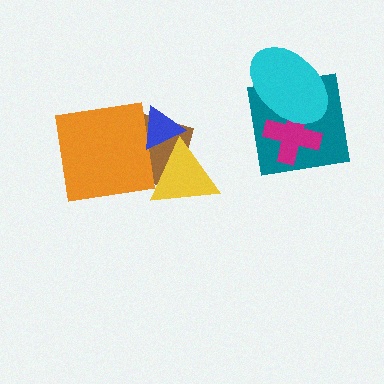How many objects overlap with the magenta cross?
2 objects overlap with the magenta cross.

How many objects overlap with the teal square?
2 objects overlap with the teal square.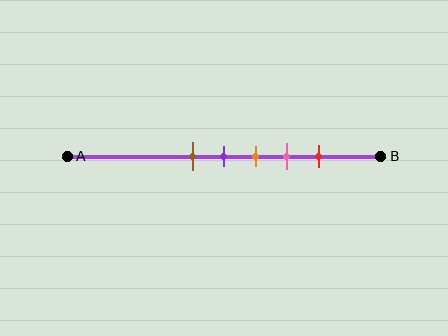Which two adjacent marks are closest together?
The brown and purple marks are the closest adjacent pair.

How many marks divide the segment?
There are 5 marks dividing the segment.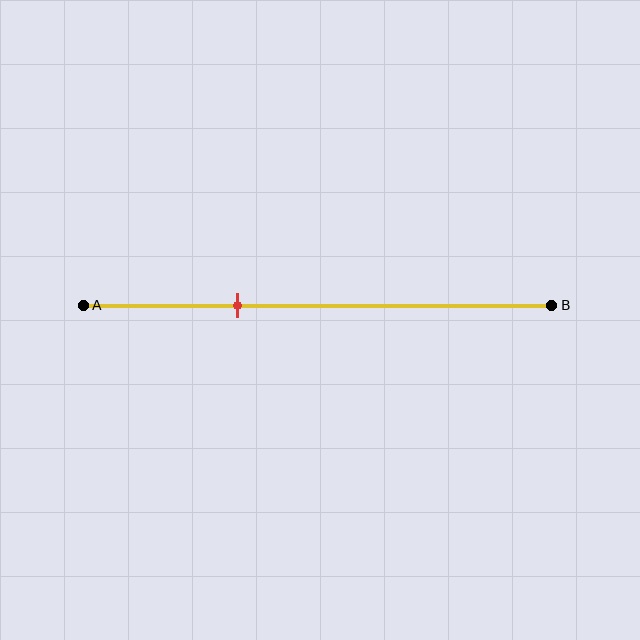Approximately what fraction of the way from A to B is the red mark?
The red mark is approximately 35% of the way from A to B.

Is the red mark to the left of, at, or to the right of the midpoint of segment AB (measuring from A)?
The red mark is to the left of the midpoint of segment AB.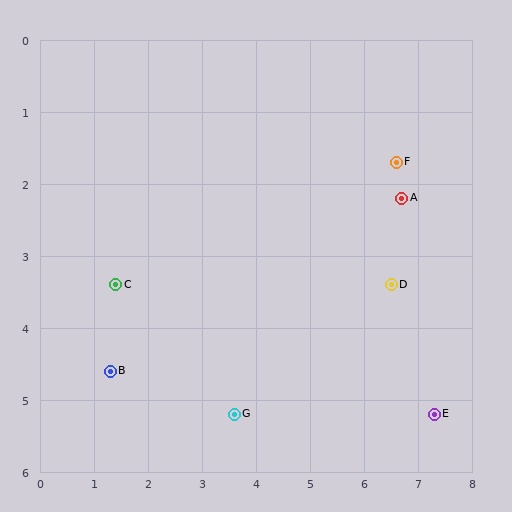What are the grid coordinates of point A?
Point A is at approximately (6.7, 2.2).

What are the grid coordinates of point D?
Point D is at approximately (6.5, 3.4).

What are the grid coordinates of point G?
Point G is at approximately (3.6, 5.2).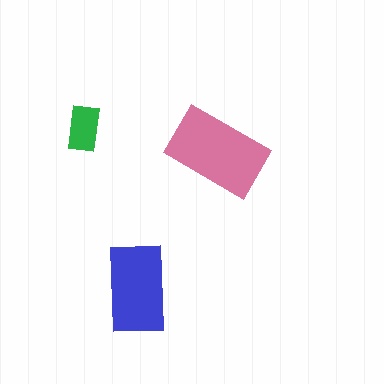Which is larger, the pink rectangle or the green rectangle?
The pink one.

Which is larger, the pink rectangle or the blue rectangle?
The pink one.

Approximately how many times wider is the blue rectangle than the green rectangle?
About 2 times wider.